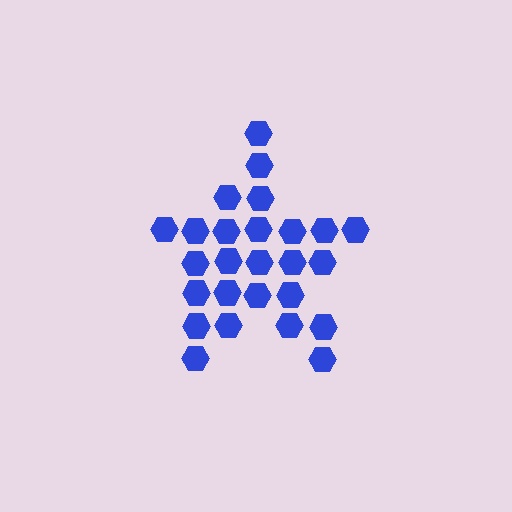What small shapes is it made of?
It is made of small hexagons.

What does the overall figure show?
The overall figure shows a star.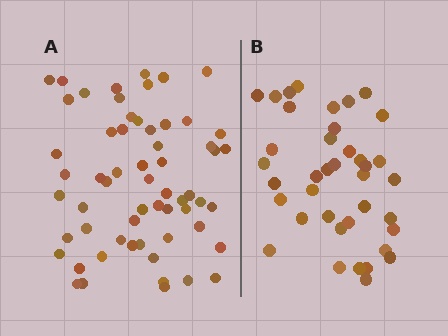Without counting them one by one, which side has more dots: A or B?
Region A (the left region) has more dots.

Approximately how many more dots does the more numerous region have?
Region A has approximately 20 more dots than region B.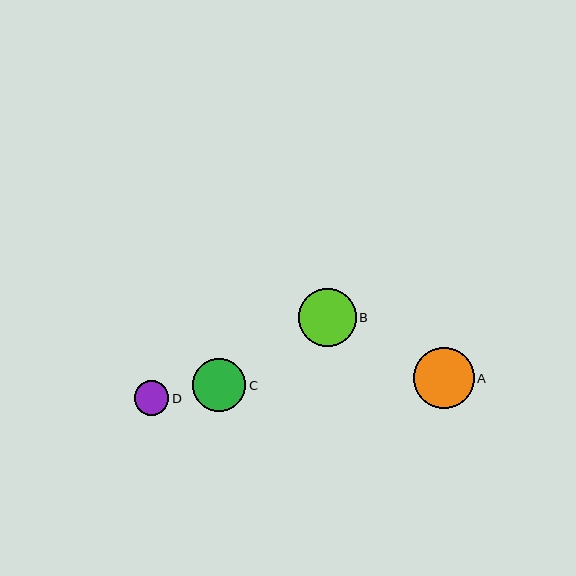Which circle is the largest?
Circle A is the largest with a size of approximately 61 pixels.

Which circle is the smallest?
Circle D is the smallest with a size of approximately 35 pixels.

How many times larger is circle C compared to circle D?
Circle C is approximately 1.5 times the size of circle D.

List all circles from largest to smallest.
From largest to smallest: A, B, C, D.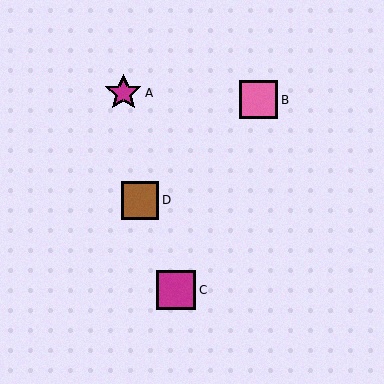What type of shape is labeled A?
Shape A is a magenta star.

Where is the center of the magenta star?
The center of the magenta star is at (123, 93).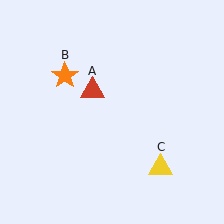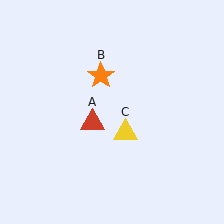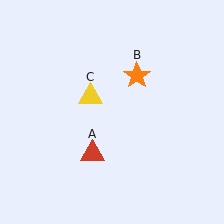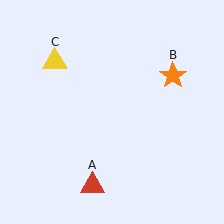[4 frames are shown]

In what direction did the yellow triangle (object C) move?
The yellow triangle (object C) moved up and to the left.